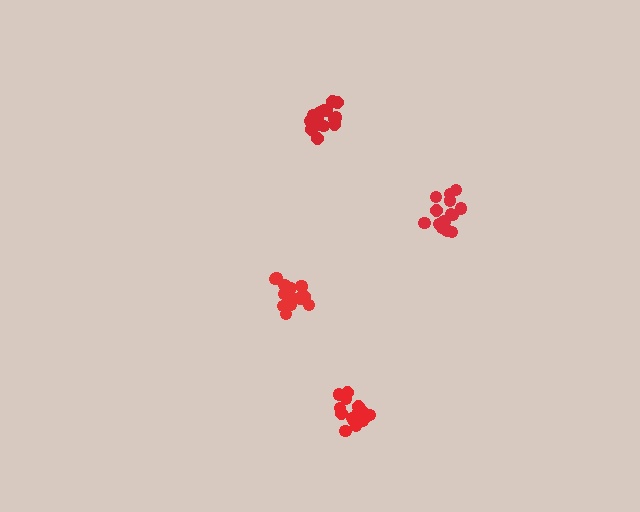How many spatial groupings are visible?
There are 4 spatial groupings.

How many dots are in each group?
Group 1: 16 dots, Group 2: 15 dots, Group 3: 17 dots, Group 4: 15 dots (63 total).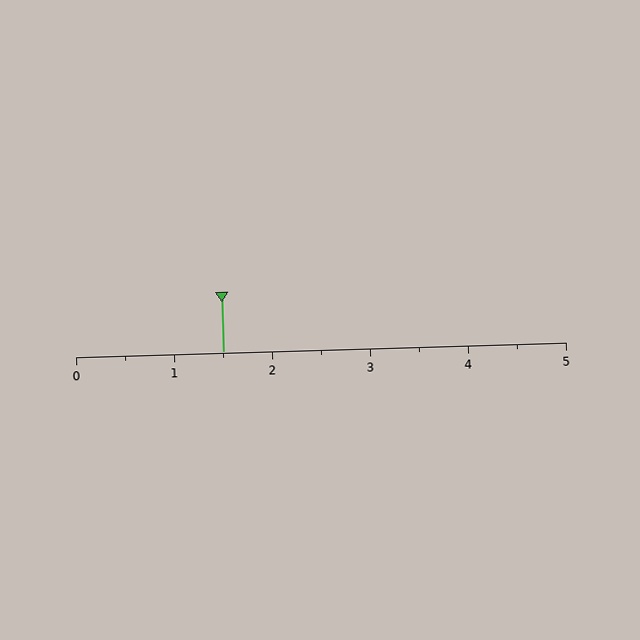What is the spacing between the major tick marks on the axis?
The major ticks are spaced 1 apart.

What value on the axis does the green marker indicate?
The marker indicates approximately 1.5.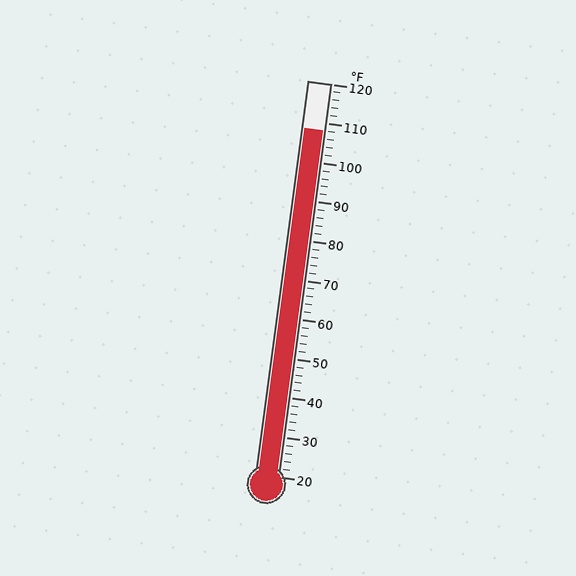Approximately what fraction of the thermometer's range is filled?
The thermometer is filled to approximately 90% of its range.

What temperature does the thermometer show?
The thermometer shows approximately 108°F.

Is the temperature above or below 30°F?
The temperature is above 30°F.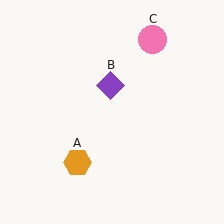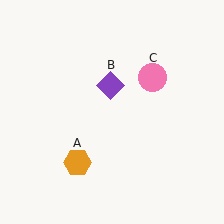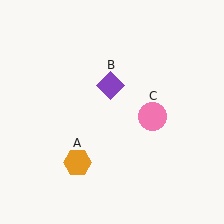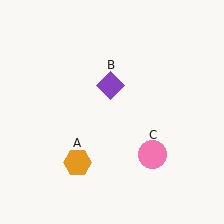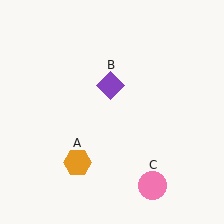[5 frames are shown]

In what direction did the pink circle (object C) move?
The pink circle (object C) moved down.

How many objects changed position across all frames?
1 object changed position: pink circle (object C).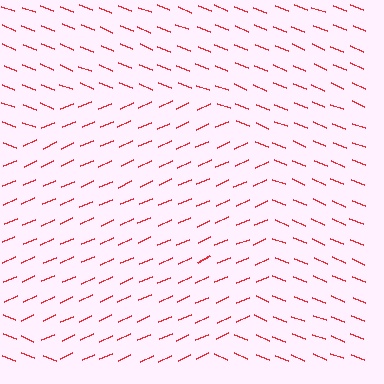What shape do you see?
I see a circle.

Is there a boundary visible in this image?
Yes, there is a texture boundary formed by a change in line orientation.